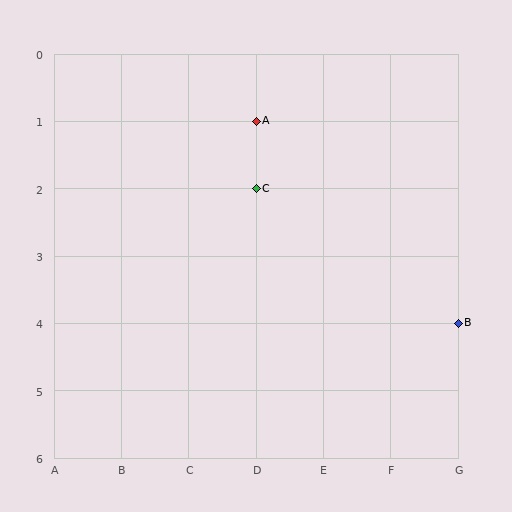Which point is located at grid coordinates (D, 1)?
Point A is at (D, 1).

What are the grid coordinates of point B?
Point B is at grid coordinates (G, 4).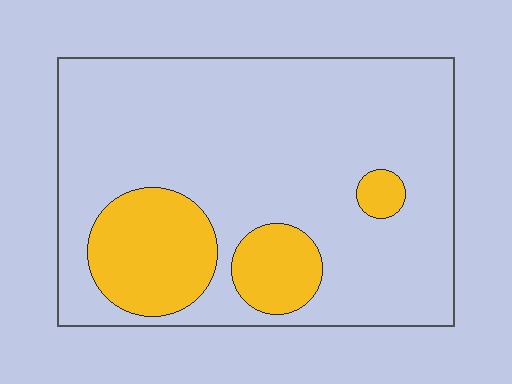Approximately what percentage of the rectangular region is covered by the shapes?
Approximately 20%.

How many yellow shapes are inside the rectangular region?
3.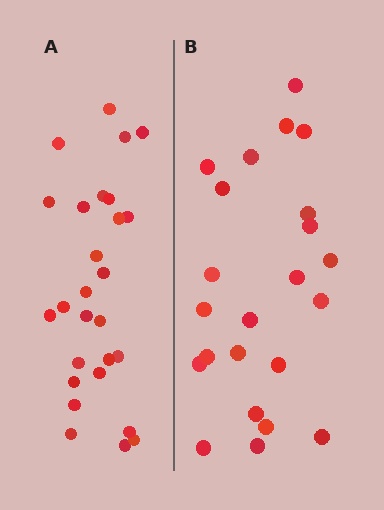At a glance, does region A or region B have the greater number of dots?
Region A (the left region) has more dots.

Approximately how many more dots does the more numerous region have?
Region A has about 4 more dots than region B.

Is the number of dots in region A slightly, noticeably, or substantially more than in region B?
Region A has only slightly more — the two regions are fairly close. The ratio is roughly 1.2 to 1.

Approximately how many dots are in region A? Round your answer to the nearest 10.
About 30 dots. (The exact count is 27, which rounds to 30.)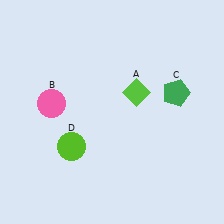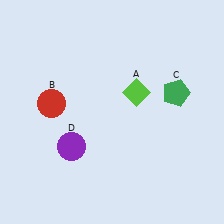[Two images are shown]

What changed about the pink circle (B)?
In Image 1, B is pink. In Image 2, it changed to red.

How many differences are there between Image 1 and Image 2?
There are 2 differences between the two images.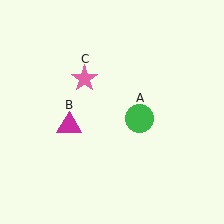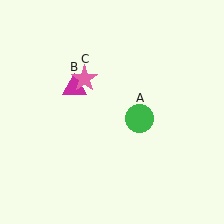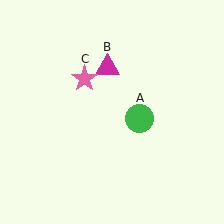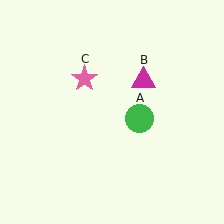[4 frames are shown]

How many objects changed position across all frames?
1 object changed position: magenta triangle (object B).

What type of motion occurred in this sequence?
The magenta triangle (object B) rotated clockwise around the center of the scene.